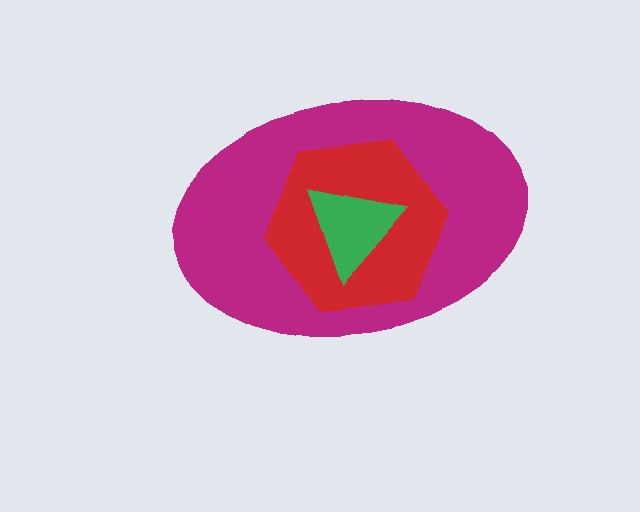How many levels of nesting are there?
3.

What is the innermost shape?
The green triangle.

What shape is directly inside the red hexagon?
The green triangle.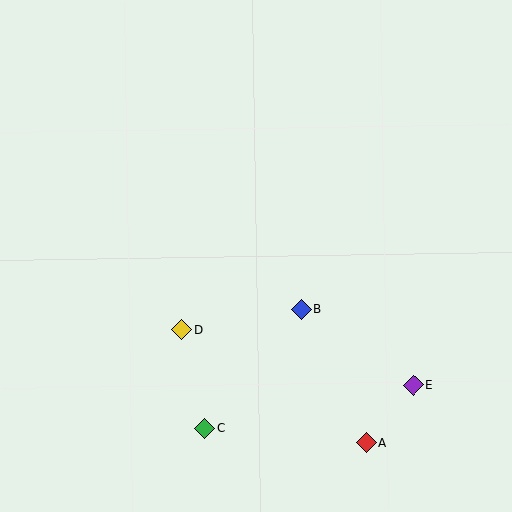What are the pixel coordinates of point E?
Point E is at (413, 385).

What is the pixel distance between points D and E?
The distance between D and E is 238 pixels.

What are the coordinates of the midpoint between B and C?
The midpoint between B and C is at (253, 369).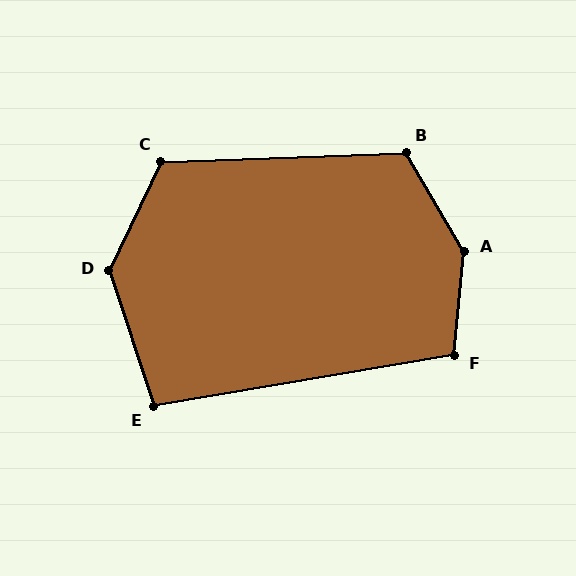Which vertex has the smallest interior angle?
E, at approximately 98 degrees.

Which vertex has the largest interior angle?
A, at approximately 144 degrees.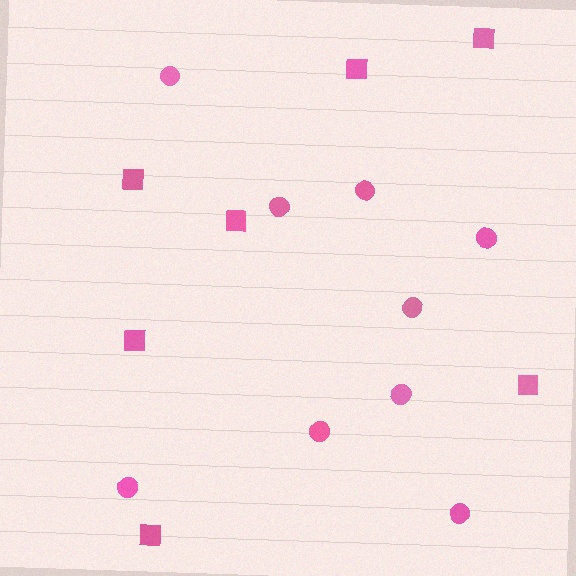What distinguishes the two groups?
There are 2 groups: one group of circles (9) and one group of squares (7).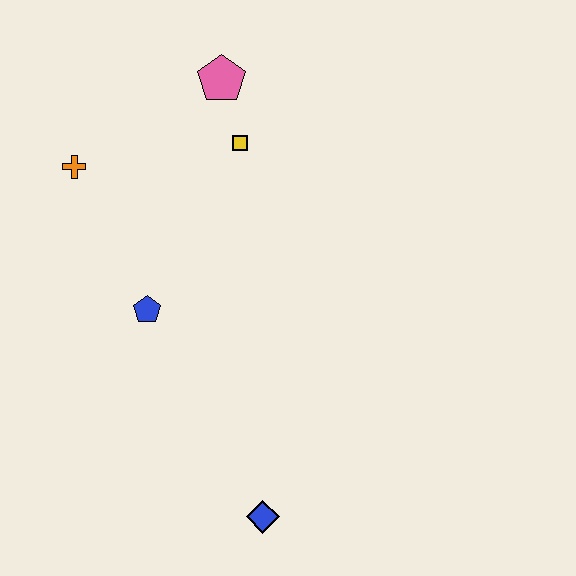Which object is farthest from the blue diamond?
The pink pentagon is farthest from the blue diamond.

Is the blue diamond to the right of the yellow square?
Yes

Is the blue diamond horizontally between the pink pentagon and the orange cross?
No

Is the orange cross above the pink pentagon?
No